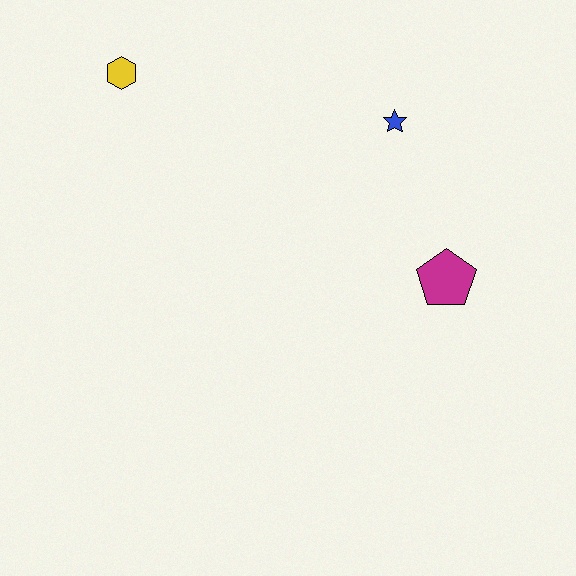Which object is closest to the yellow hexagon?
The blue star is closest to the yellow hexagon.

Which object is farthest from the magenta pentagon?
The yellow hexagon is farthest from the magenta pentagon.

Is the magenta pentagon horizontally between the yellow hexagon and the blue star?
No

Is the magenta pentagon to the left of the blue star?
No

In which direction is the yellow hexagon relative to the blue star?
The yellow hexagon is to the left of the blue star.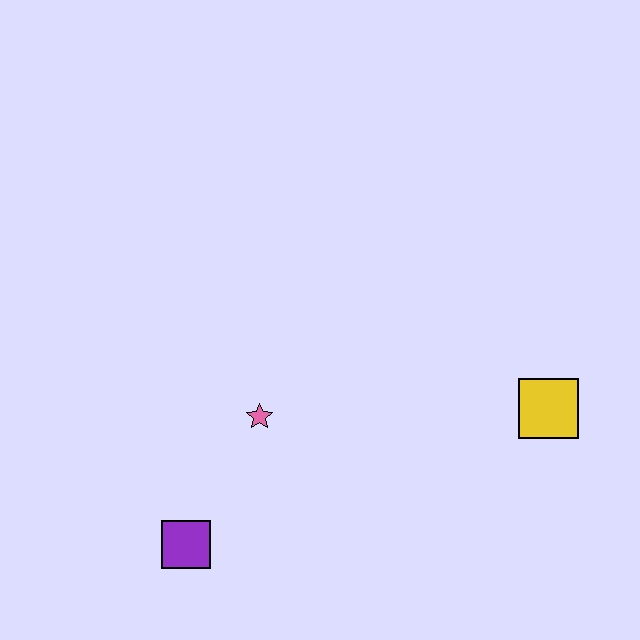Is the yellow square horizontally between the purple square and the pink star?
No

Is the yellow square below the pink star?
No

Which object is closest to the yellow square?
The pink star is closest to the yellow square.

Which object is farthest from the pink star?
The yellow square is farthest from the pink star.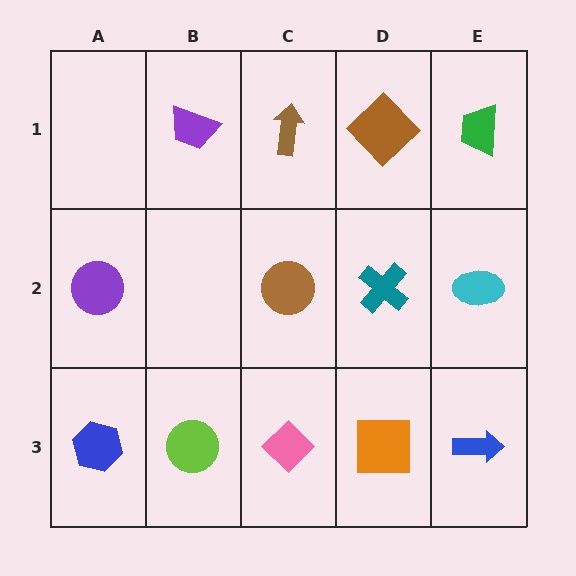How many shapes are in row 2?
4 shapes.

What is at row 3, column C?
A pink diamond.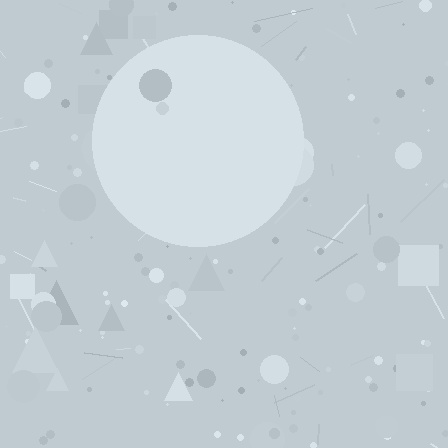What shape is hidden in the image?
A circle is hidden in the image.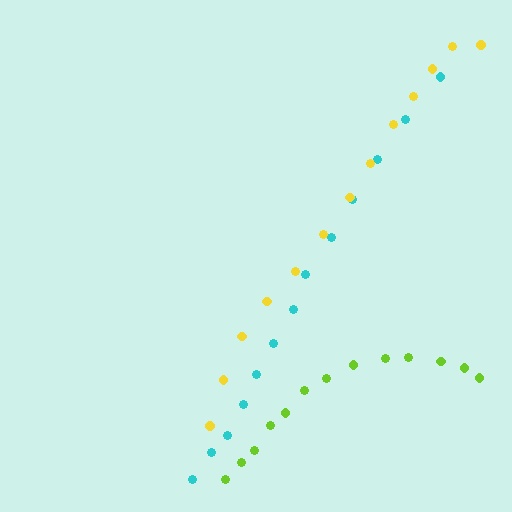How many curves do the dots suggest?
There are 3 distinct paths.